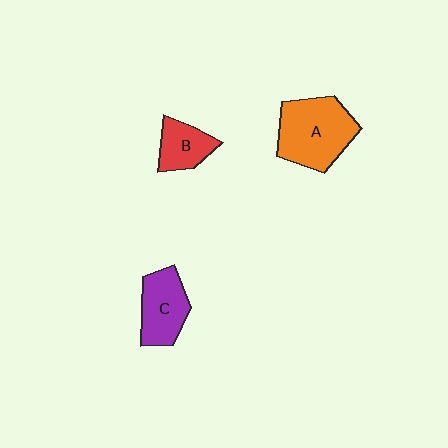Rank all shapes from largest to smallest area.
From largest to smallest: A (orange), C (purple), B (red).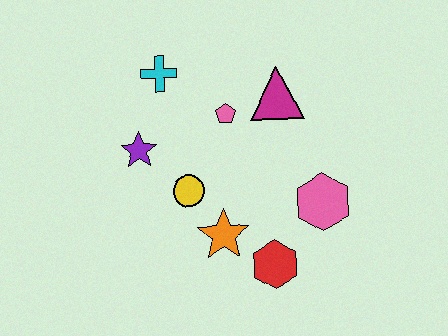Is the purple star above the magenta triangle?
No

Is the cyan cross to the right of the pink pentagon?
No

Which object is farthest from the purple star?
The pink hexagon is farthest from the purple star.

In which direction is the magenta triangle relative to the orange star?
The magenta triangle is above the orange star.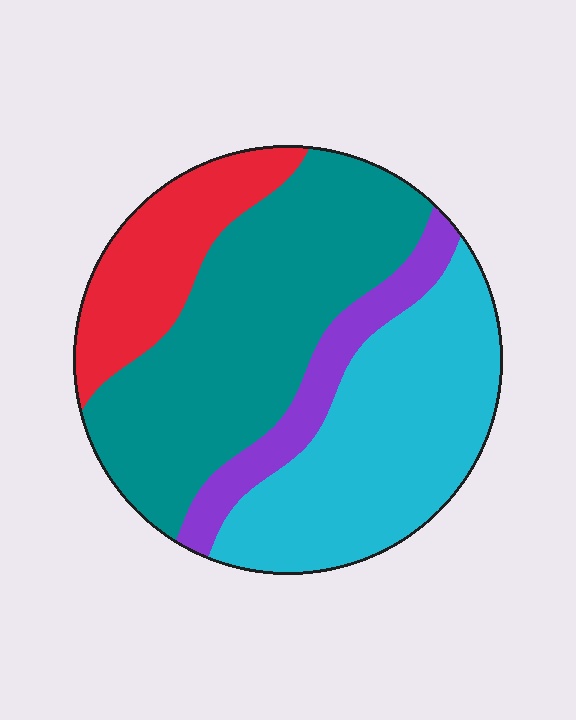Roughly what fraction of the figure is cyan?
Cyan covers 33% of the figure.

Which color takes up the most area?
Teal, at roughly 40%.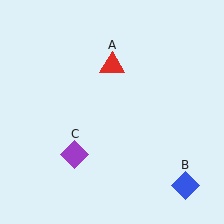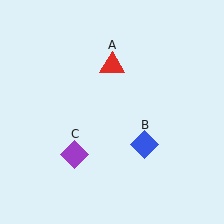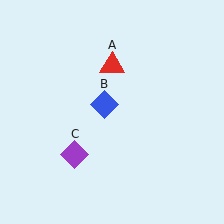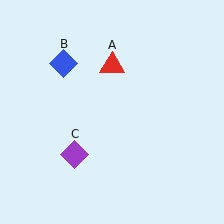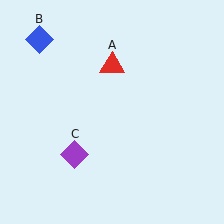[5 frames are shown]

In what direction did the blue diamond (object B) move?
The blue diamond (object B) moved up and to the left.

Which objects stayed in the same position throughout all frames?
Red triangle (object A) and purple diamond (object C) remained stationary.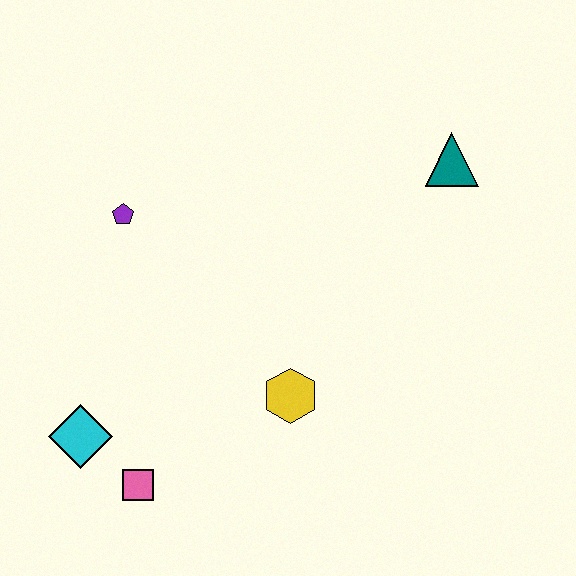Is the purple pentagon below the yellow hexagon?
No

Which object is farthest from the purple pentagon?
The teal triangle is farthest from the purple pentagon.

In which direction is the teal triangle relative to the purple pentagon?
The teal triangle is to the right of the purple pentagon.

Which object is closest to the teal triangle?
The yellow hexagon is closest to the teal triangle.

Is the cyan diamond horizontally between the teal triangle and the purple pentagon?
No